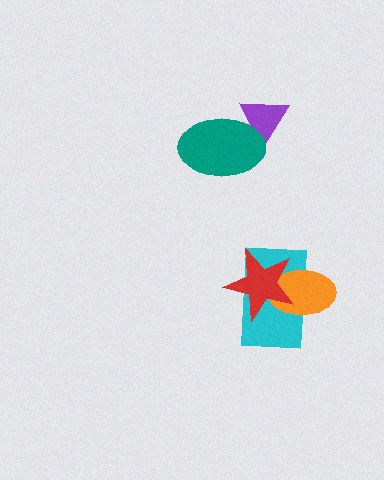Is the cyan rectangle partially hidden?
Yes, it is partially covered by another shape.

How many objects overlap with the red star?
2 objects overlap with the red star.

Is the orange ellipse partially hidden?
Yes, it is partially covered by another shape.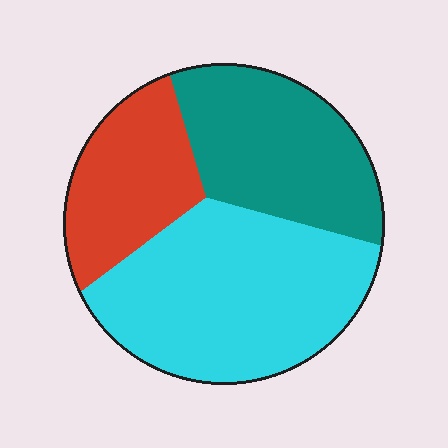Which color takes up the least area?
Red, at roughly 25%.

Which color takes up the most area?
Cyan, at roughly 45%.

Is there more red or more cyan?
Cyan.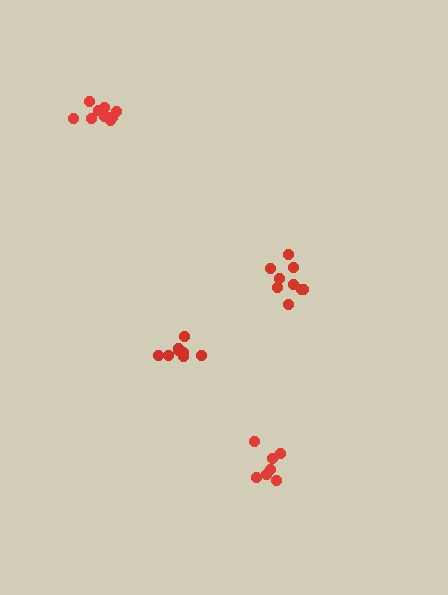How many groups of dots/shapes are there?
There are 4 groups.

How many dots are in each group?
Group 1: 9 dots, Group 2: 10 dots, Group 3: 7 dots, Group 4: 8 dots (34 total).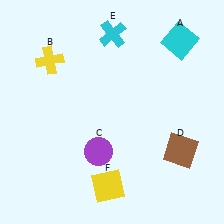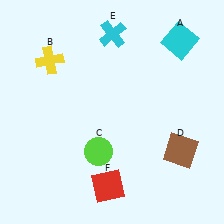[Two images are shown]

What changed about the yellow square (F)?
In Image 1, F is yellow. In Image 2, it changed to red.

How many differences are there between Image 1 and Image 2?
There are 2 differences between the two images.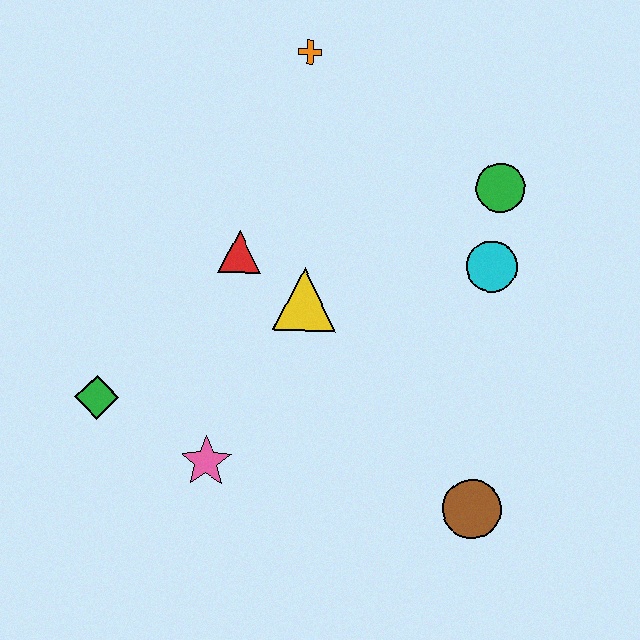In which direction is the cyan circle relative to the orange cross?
The cyan circle is below the orange cross.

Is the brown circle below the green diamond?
Yes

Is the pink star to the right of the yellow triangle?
No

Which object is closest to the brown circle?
The cyan circle is closest to the brown circle.